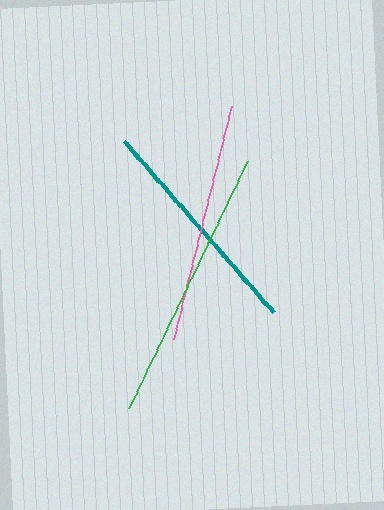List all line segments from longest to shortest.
From longest to shortest: green, pink, teal.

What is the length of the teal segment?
The teal segment is approximately 227 pixels long.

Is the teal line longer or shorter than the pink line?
The pink line is longer than the teal line.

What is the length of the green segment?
The green segment is approximately 274 pixels long.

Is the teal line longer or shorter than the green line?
The green line is longer than the teal line.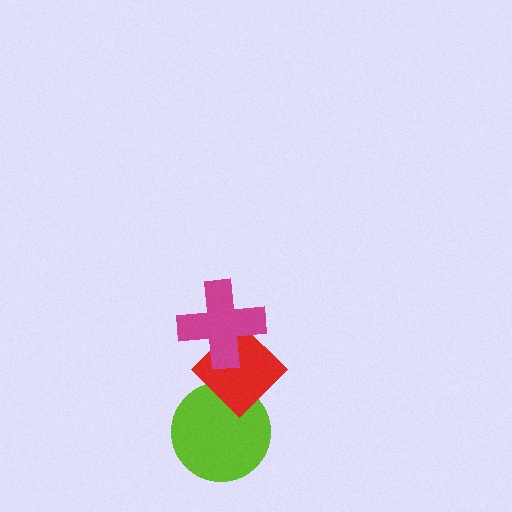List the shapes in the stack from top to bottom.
From top to bottom: the magenta cross, the red diamond, the lime circle.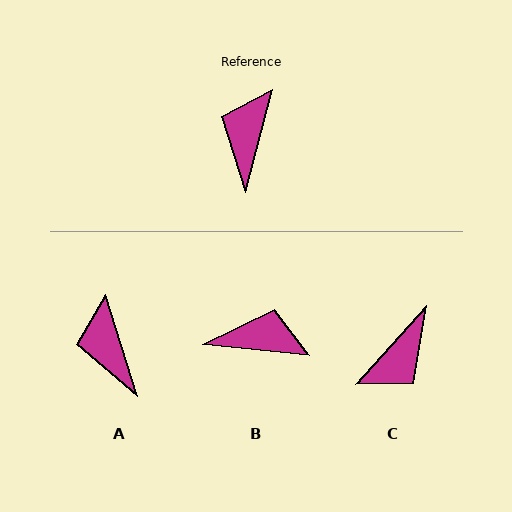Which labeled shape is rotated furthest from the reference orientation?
C, about 153 degrees away.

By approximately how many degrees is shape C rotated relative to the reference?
Approximately 153 degrees counter-clockwise.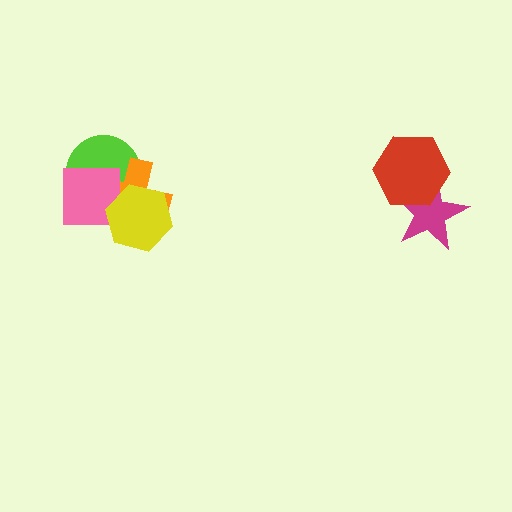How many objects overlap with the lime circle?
3 objects overlap with the lime circle.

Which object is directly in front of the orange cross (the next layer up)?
The pink square is directly in front of the orange cross.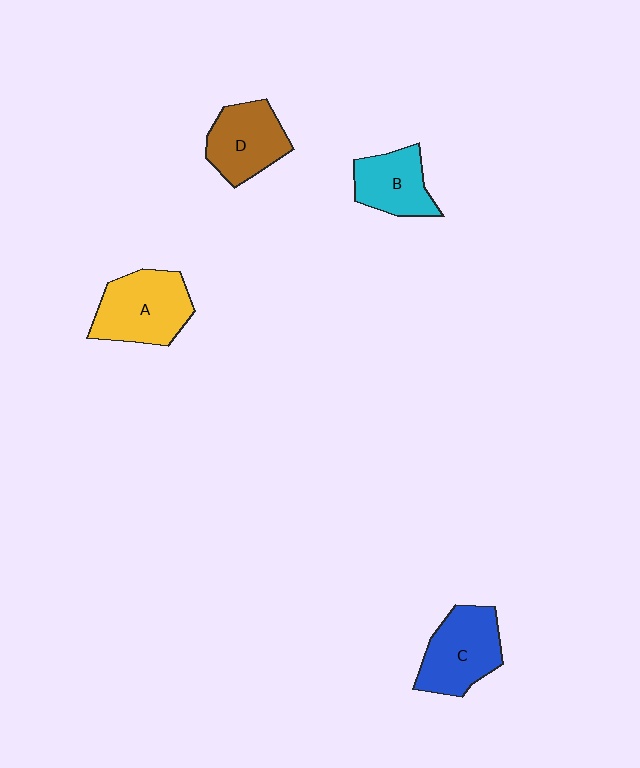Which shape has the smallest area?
Shape B (cyan).